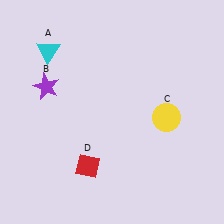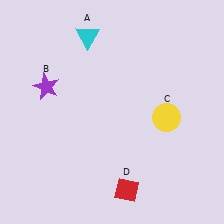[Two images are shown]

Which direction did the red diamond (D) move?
The red diamond (D) moved right.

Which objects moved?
The objects that moved are: the cyan triangle (A), the red diamond (D).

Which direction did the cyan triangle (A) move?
The cyan triangle (A) moved right.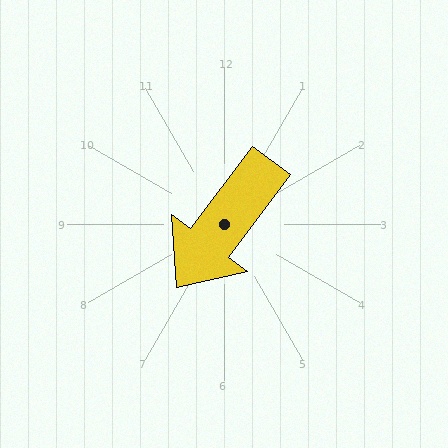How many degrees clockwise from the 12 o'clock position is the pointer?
Approximately 217 degrees.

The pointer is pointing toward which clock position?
Roughly 7 o'clock.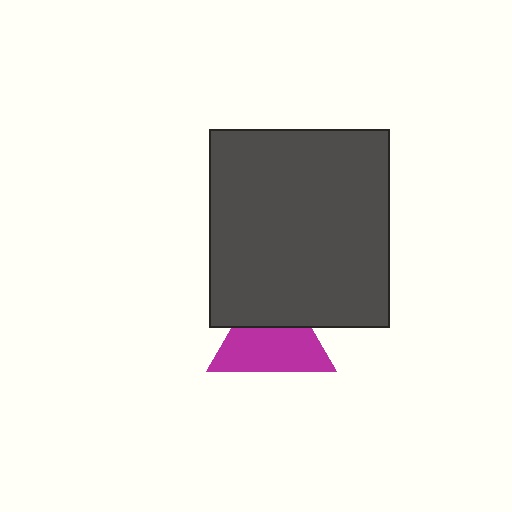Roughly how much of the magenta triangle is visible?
About half of it is visible (roughly 63%).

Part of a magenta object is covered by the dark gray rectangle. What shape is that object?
It is a triangle.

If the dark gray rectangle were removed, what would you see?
You would see the complete magenta triangle.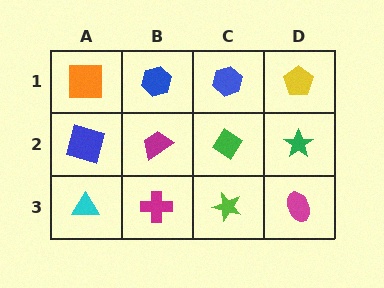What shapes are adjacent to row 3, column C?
A green diamond (row 2, column C), a magenta cross (row 3, column B), a magenta ellipse (row 3, column D).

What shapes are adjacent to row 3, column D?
A green star (row 2, column D), a lime star (row 3, column C).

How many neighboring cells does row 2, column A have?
3.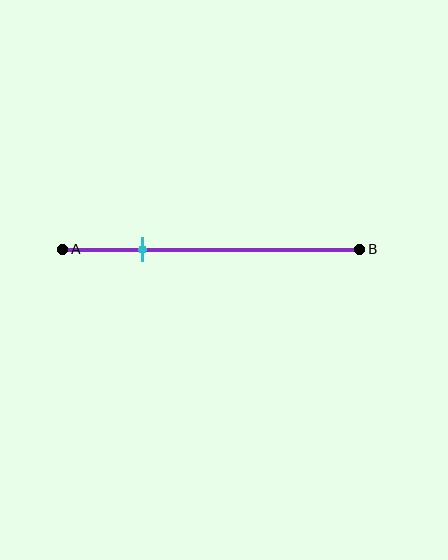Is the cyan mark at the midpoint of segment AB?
No, the mark is at about 25% from A, not at the 50% midpoint.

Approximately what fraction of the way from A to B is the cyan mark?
The cyan mark is approximately 25% of the way from A to B.